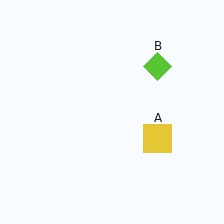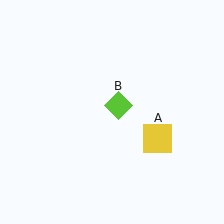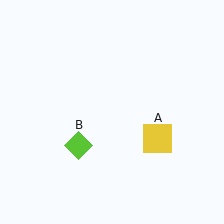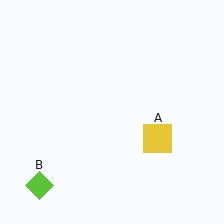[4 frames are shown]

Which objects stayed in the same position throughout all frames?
Yellow square (object A) remained stationary.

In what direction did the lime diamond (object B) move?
The lime diamond (object B) moved down and to the left.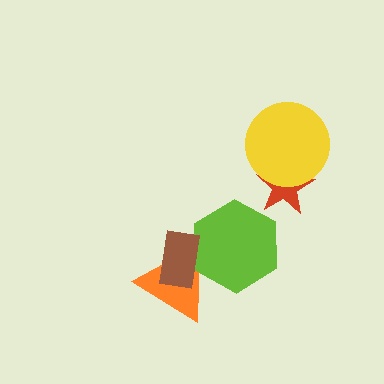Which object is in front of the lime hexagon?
The brown rectangle is in front of the lime hexagon.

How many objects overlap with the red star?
1 object overlaps with the red star.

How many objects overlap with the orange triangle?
2 objects overlap with the orange triangle.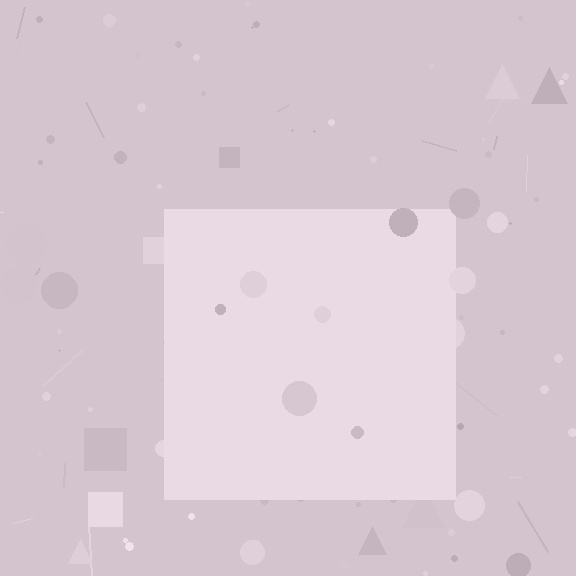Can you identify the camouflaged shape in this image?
The camouflaged shape is a square.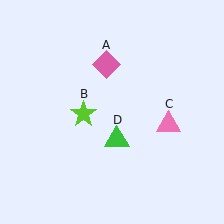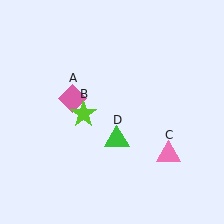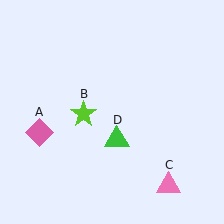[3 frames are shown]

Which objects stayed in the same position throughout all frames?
Lime star (object B) and green triangle (object D) remained stationary.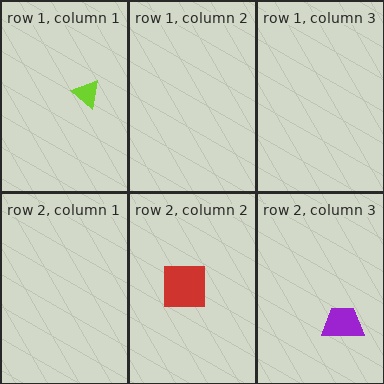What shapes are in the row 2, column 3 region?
The purple trapezoid.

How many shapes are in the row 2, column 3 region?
1.